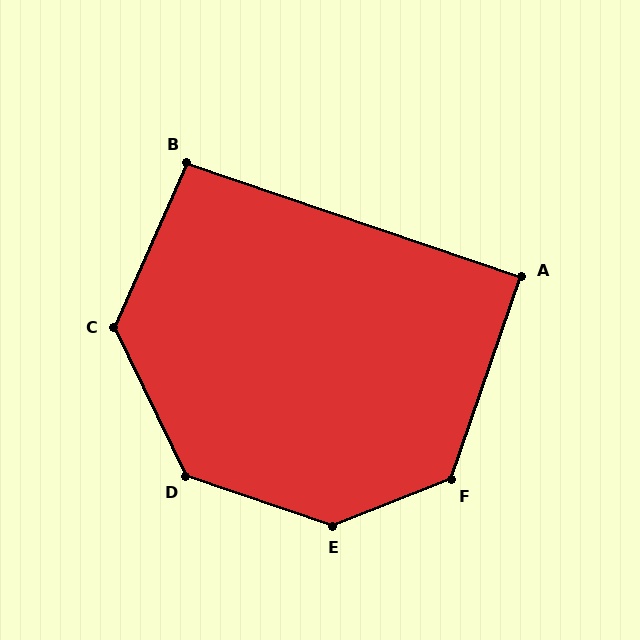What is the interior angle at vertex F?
Approximately 131 degrees (obtuse).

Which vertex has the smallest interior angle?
A, at approximately 90 degrees.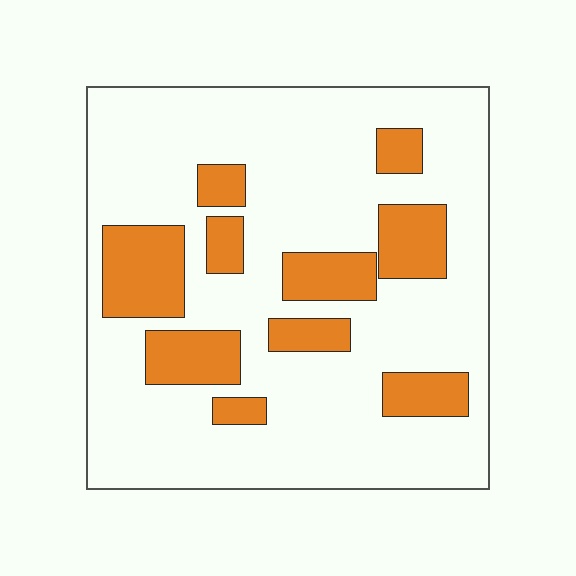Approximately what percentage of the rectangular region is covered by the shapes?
Approximately 25%.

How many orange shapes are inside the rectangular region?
10.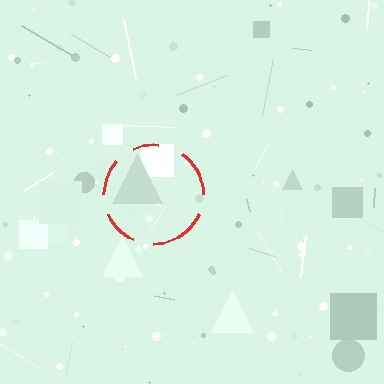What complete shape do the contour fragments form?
The contour fragments form a circle.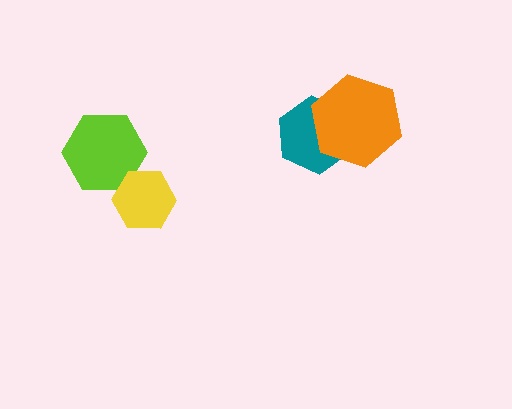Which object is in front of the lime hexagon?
The yellow hexagon is in front of the lime hexagon.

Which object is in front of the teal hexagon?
The orange hexagon is in front of the teal hexagon.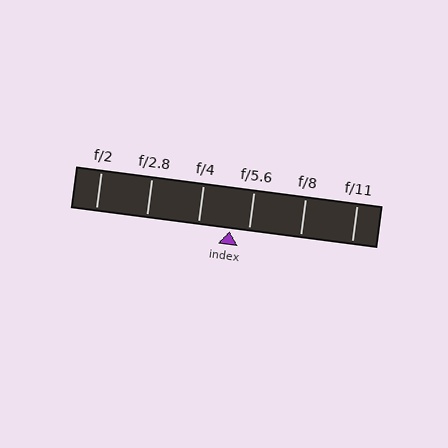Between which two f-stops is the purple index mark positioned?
The index mark is between f/4 and f/5.6.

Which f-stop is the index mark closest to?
The index mark is closest to f/5.6.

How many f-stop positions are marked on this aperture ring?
There are 6 f-stop positions marked.